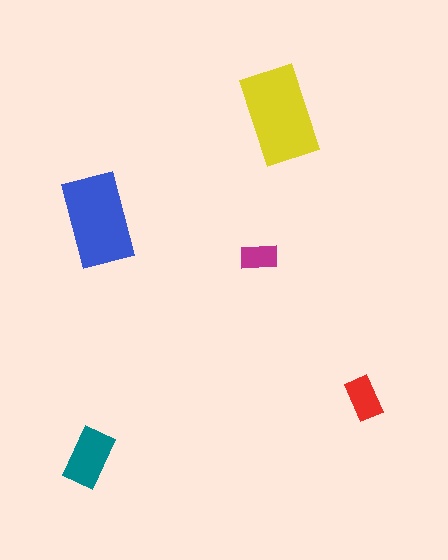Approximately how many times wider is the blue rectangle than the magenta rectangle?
About 2.5 times wider.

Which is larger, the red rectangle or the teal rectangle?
The teal one.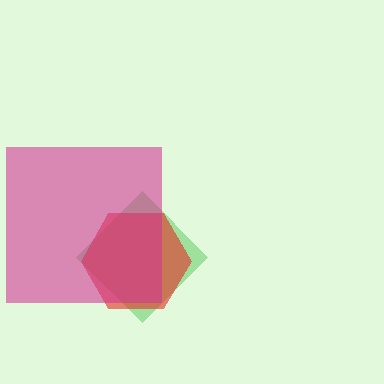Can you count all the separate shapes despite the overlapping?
Yes, there are 3 separate shapes.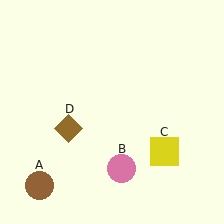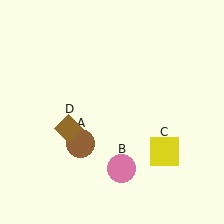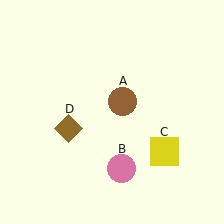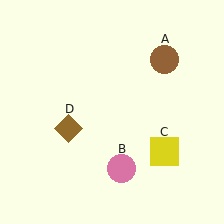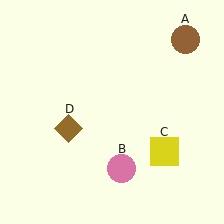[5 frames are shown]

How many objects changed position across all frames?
1 object changed position: brown circle (object A).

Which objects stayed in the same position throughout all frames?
Pink circle (object B) and yellow square (object C) and brown diamond (object D) remained stationary.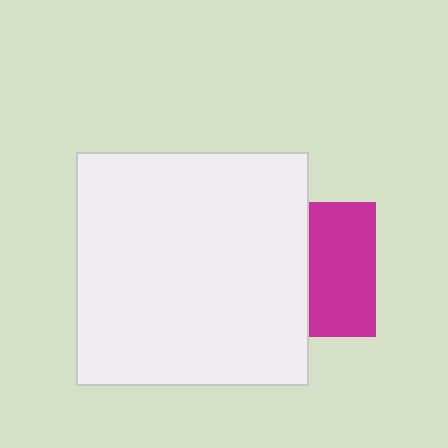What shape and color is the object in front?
The object in front is a white square.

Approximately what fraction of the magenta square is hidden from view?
Roughly 51% of the magenta square is hidden behind the white square.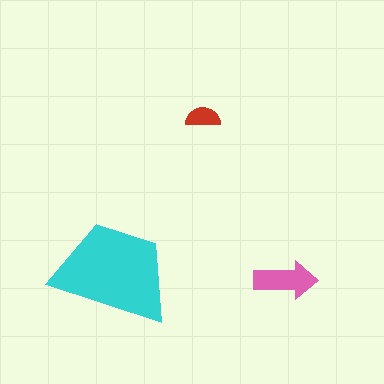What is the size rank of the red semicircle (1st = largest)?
3rd.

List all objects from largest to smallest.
The cyan trapezoid, the pink arrow, the red semicircle.